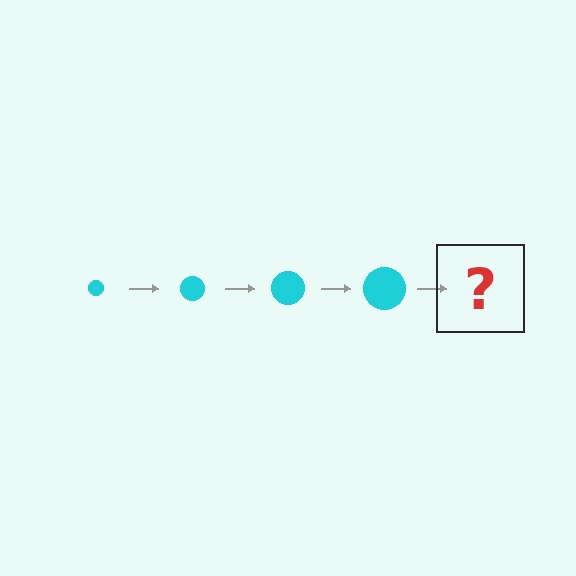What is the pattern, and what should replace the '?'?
The pattern is that the circle gets progressively larger each step. The '?' should be a cyan circle, larger than the previous one.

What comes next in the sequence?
The next element should be a cyan circle, larger than the previous one.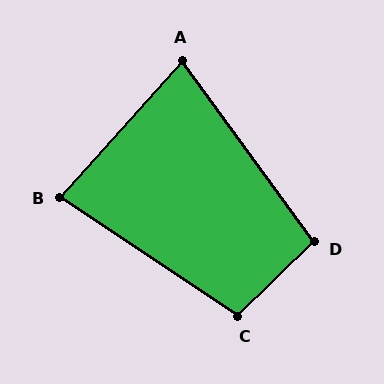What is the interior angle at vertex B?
Approximately 82 degrees (acute).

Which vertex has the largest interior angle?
C, at approximately 102 degrees.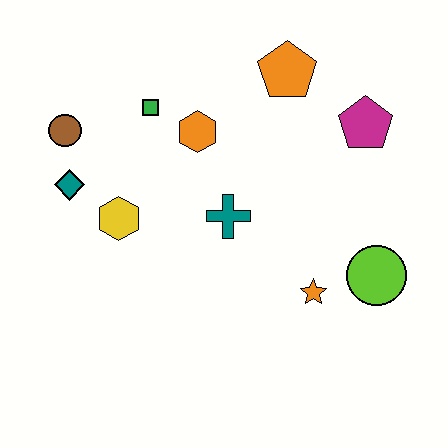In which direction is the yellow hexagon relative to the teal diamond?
The yellow hexagon is to the right of the teal diamond.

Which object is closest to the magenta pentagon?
The orange pentagon is closest to the magenta pentagon.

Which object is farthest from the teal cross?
The brown circle is farthest from the teal cross.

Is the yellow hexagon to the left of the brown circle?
No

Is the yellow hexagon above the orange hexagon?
No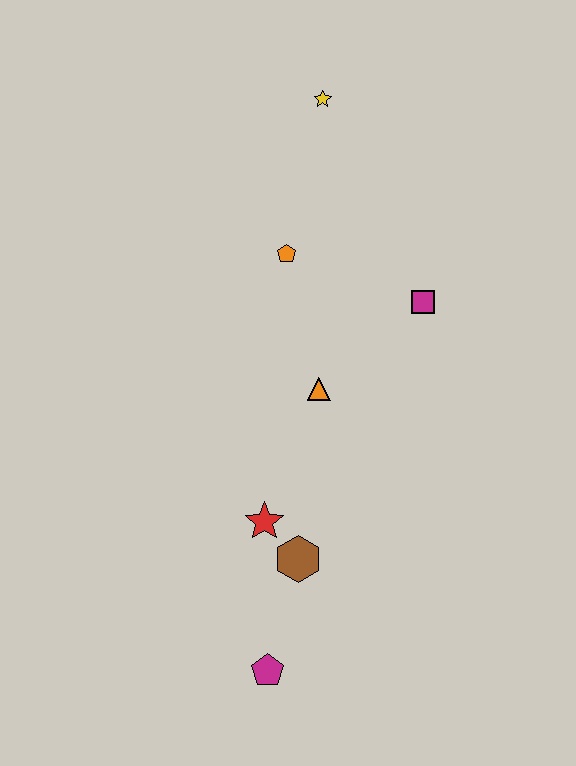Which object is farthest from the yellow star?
The magenta pentagon is farthest from the yellow star.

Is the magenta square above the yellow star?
No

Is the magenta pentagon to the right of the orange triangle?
No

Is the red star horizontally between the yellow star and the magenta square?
No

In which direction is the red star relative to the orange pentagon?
The red star is below the orange pentagon.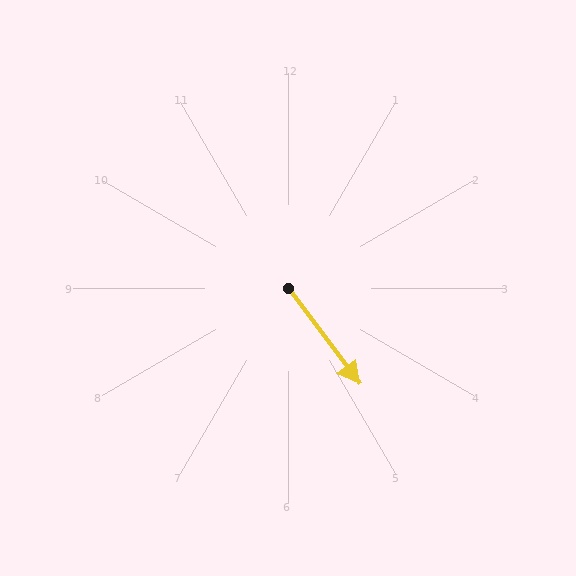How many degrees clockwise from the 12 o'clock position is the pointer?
Approximately 143 degrees.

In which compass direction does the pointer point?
Southeast.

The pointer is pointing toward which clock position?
Roughly 5 o'clock.